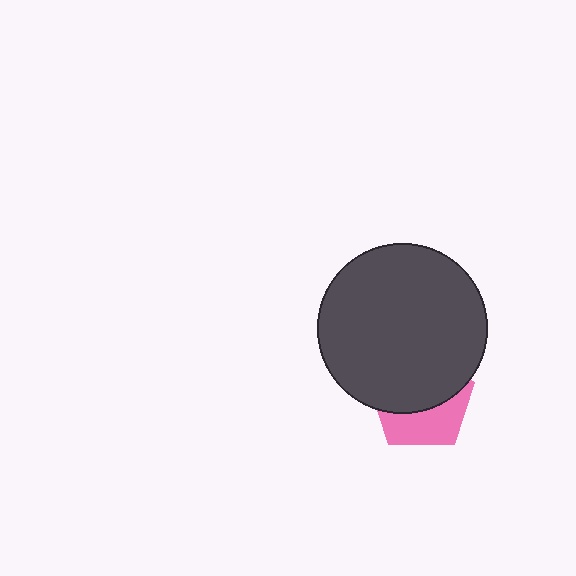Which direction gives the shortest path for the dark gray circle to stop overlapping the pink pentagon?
Moving up gives the shortest separation.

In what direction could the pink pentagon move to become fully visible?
The pink pentagon could move down. That would shift it out from behind the dark gray circle entirely.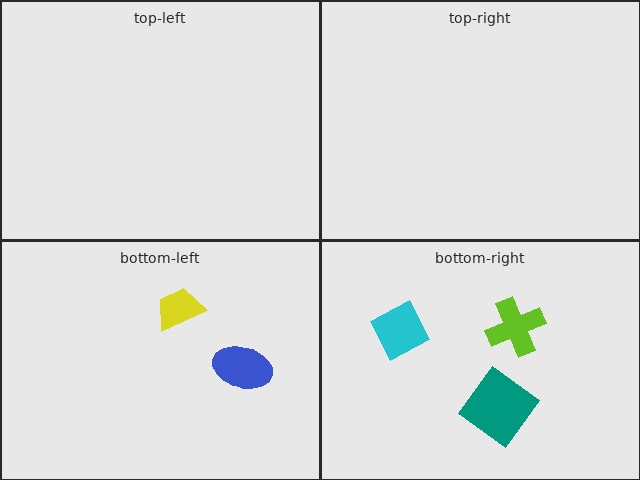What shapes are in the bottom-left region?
The yellow trapezoid, the blue ellipse.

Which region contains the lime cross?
The bottom-right region.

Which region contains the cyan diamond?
The bottom-right region.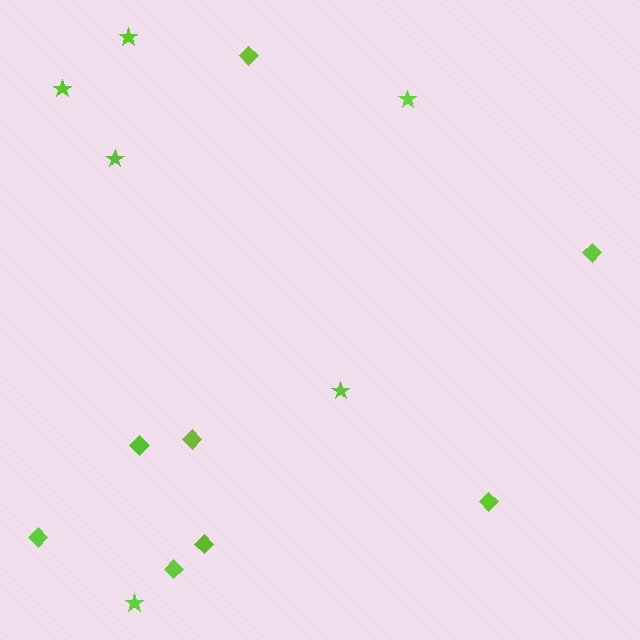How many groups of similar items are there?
There are 2 groups: one group of stars (6) and one group of diamonds (8).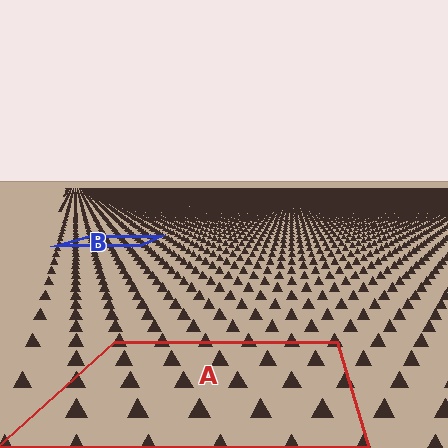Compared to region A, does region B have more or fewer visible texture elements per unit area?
Region B has more texture elements per unit area — they are packed more densely because it is farther away.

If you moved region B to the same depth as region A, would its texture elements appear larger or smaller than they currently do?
They would appear larger. At a closer depth, the same texture elements are projected at a bigger on-screen size.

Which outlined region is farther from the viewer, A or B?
Region B is farther from the viewer — the texture elements inside it appear smaller and more densely packed.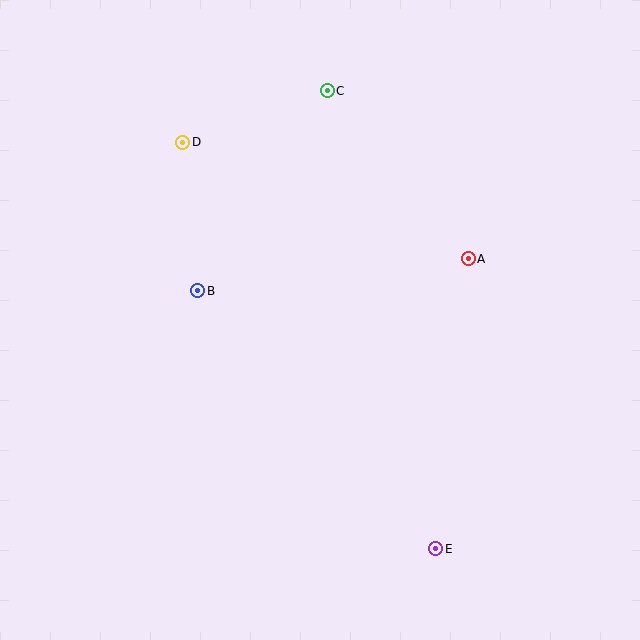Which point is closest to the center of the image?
Point B at (198, 291) is closest to the center.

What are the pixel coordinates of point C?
Point C is at (327, 91).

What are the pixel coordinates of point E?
Point E is at (436, 549).